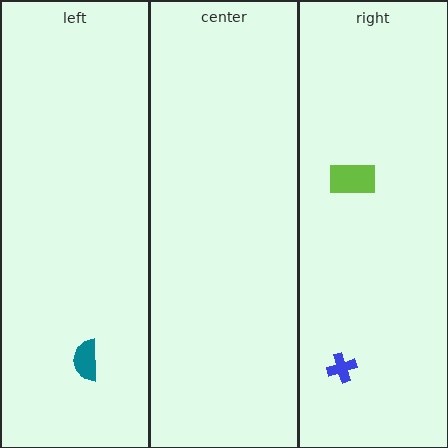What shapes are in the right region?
The blue cross, the lime rectangle.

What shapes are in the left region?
The teal semicircle.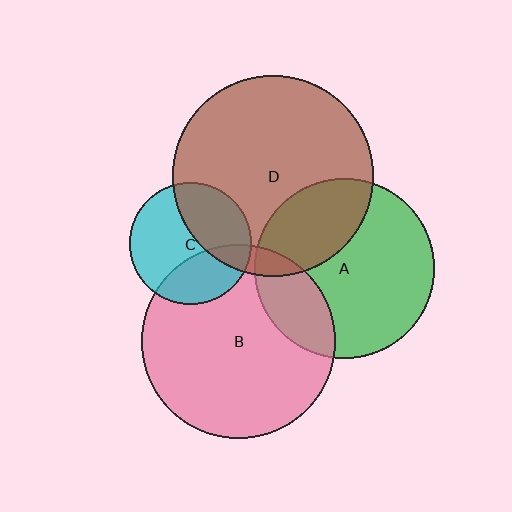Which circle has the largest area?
Circle D (brown).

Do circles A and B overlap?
Yes.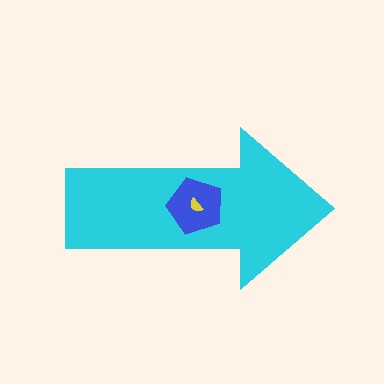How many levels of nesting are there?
3.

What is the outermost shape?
The cyan arrow.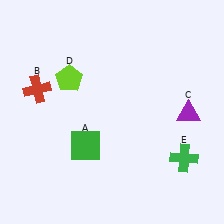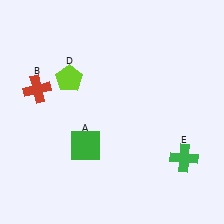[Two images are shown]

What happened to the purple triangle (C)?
The purple triangle (C) was removed in Image 2. It was in the bottom-right area of Image 1.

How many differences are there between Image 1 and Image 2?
There is 1 difference between the two images.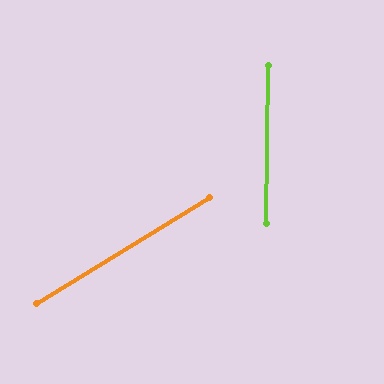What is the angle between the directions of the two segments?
Approximately 58 degrees.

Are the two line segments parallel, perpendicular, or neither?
Neither parallel nor perpendicular — they differ by about 58°.